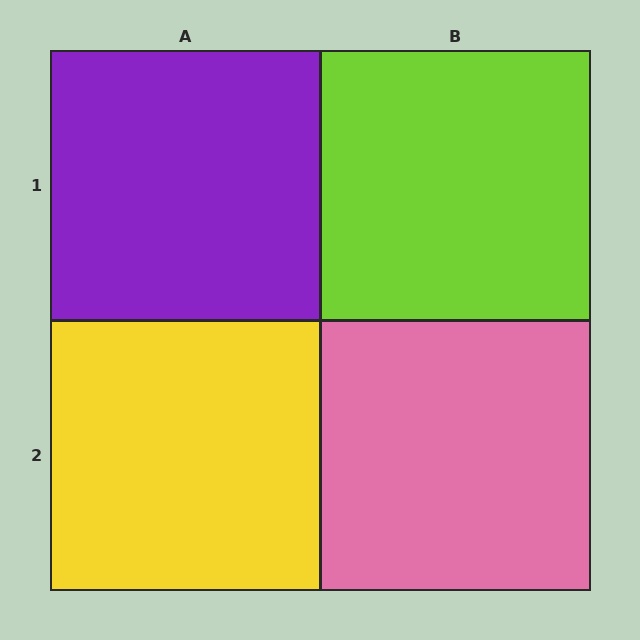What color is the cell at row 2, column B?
Pink.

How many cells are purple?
1 cell is purple.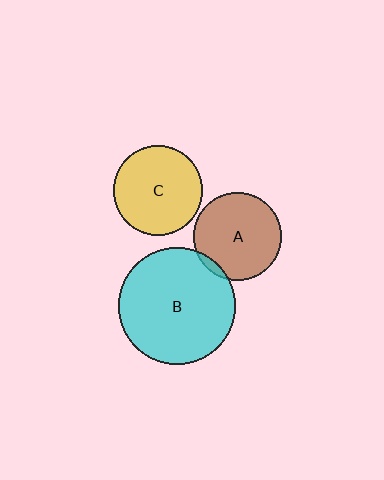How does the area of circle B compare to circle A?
Approximately 1.8 times.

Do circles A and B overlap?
Yes.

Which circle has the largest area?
Circle B (cyan).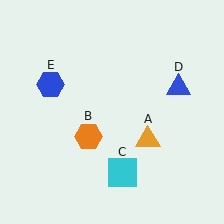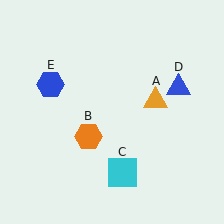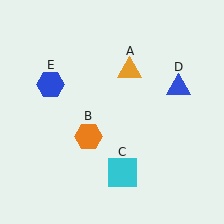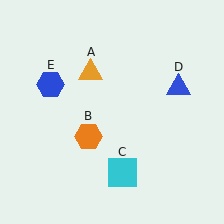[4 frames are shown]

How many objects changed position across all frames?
1 object changed position: orange triangle (object A).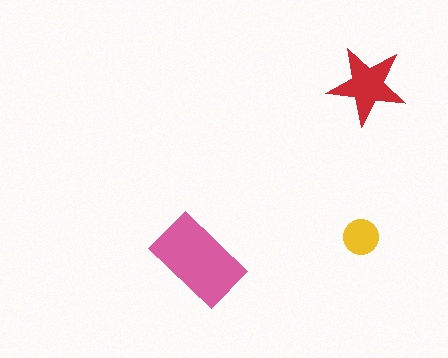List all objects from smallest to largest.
The yellow circle, the red star, the pink rectangle.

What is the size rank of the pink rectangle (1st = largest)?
1st.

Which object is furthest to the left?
The pink rectangle is leftmost.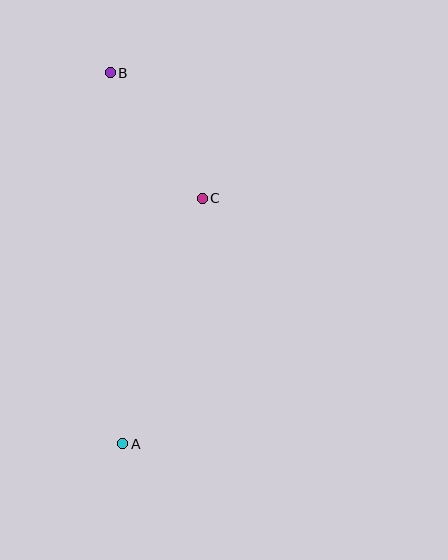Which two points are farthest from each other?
Points A and B are farthest from each other.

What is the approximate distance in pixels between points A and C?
The distance between A and C is approximately 258 pixels.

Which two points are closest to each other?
Points B and C are closest to each other.